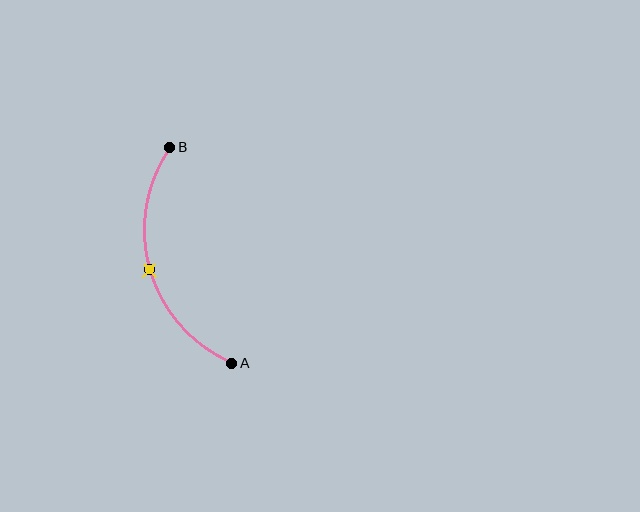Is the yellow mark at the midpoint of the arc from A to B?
Yes. The yellow mark lies on the arc at equal arc-length from both A and B — it is the arc midpoint.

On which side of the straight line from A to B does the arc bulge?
The arc bulges to the left of the straight line connecting A and B.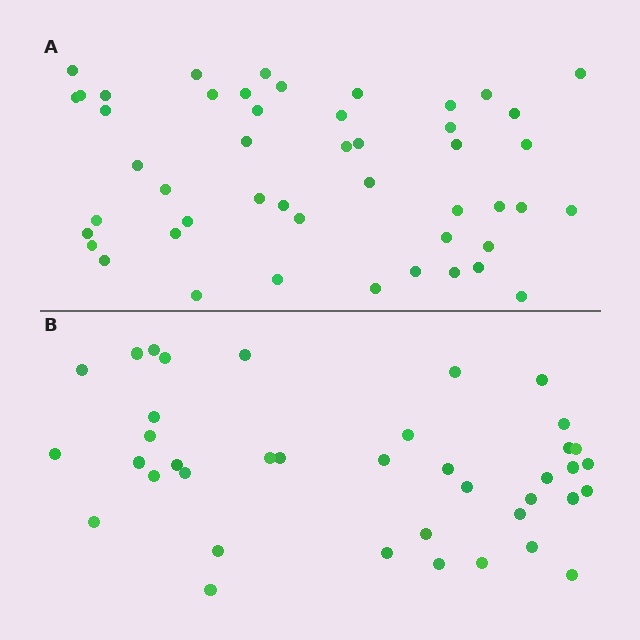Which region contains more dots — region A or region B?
Region A (the top region) has more dots.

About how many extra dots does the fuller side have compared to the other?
Region A has roughly 8 or so more dots than region B.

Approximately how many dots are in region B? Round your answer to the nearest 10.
About 40 dots. (The exact count is 39, which rounds to 40.)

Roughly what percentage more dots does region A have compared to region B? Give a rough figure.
About 25% more.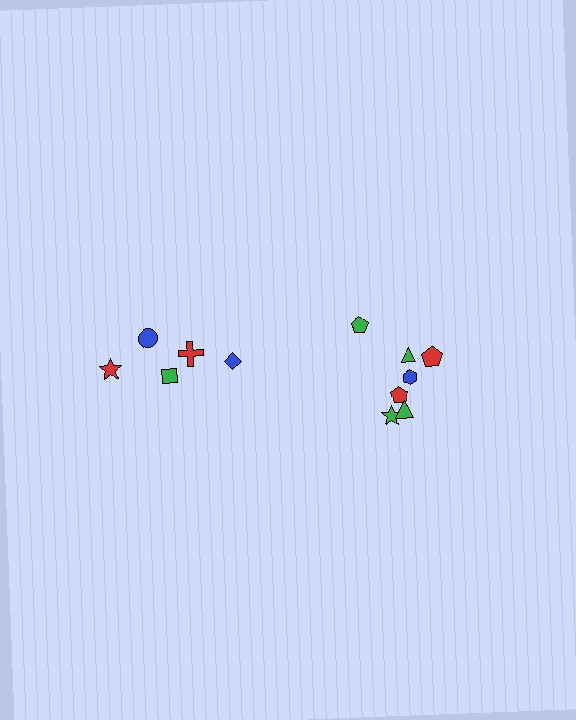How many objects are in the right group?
There are 7 objects.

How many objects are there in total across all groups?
There are 12 objects.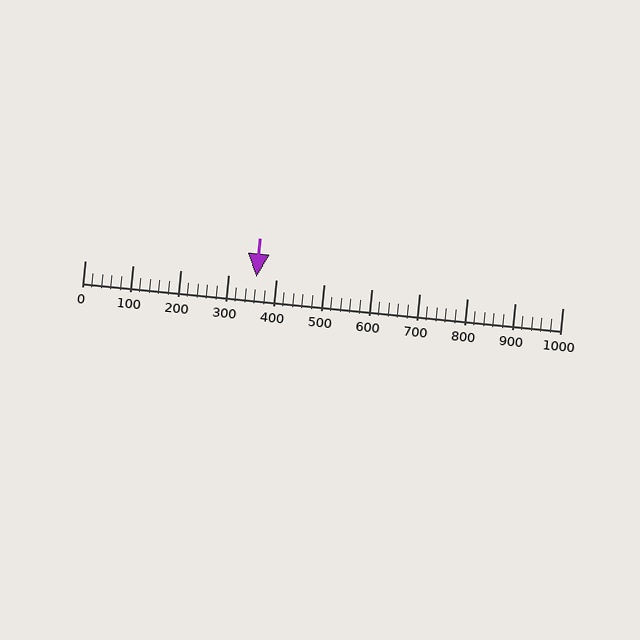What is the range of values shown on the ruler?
The ruler shows values from 0 to 1000.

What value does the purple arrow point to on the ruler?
The purple arrow points to approximately 360.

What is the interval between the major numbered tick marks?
The major tick marks are spaced 100 units apart.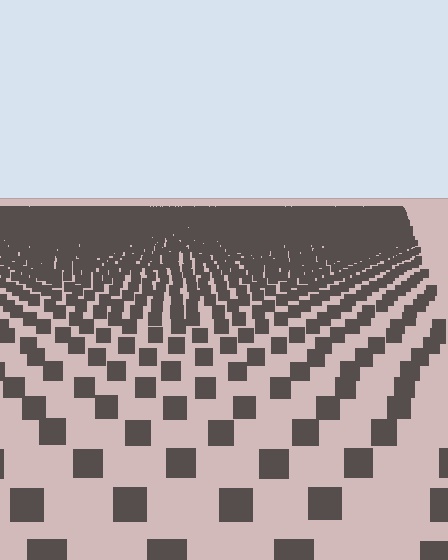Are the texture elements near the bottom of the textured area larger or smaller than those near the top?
Larger. Near the bottom, elements are closer to the viewer and appear at a bigger on-screen size.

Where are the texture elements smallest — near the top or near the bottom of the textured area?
Near the top.